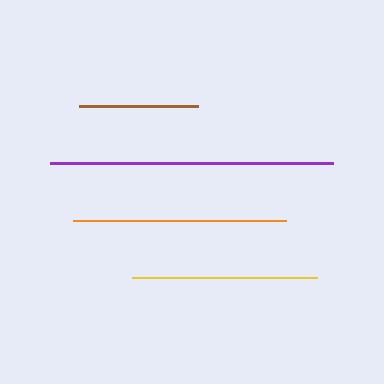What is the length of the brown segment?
The brown segment is approximately 119 pixels long.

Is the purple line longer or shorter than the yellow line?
The purple line is longer than the yellow line.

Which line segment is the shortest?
The brown line is the shortest at approximately 119 pixels.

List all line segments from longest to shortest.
From longest to shortest: purple, orange, yellow, brown.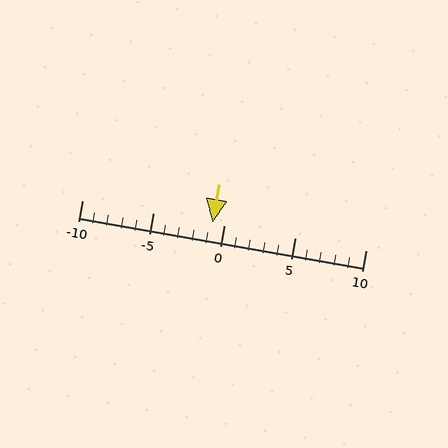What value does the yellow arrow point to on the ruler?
The yellow arrow points to approximately -1.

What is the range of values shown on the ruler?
The ruler shows values from -10 to 10.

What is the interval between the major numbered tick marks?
The major tick marks are spaced 5 units apart.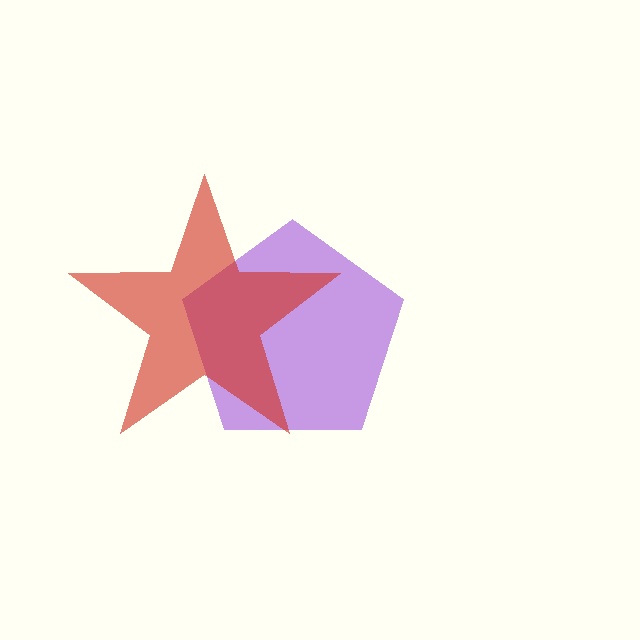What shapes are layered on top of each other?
The layered shapes are: a purple pentagon, a red star.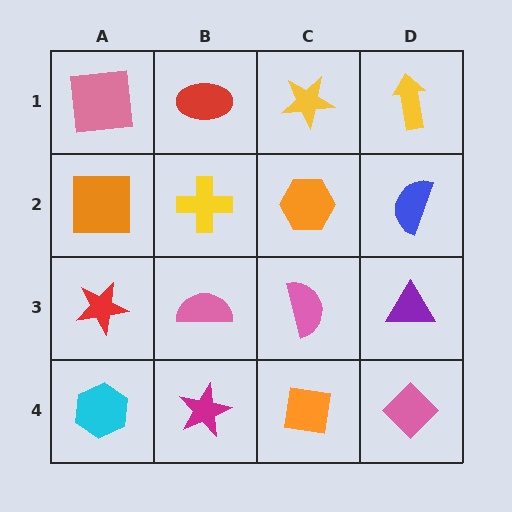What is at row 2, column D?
A blue semicircle.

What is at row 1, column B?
A red ellipse.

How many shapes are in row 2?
4 shapes.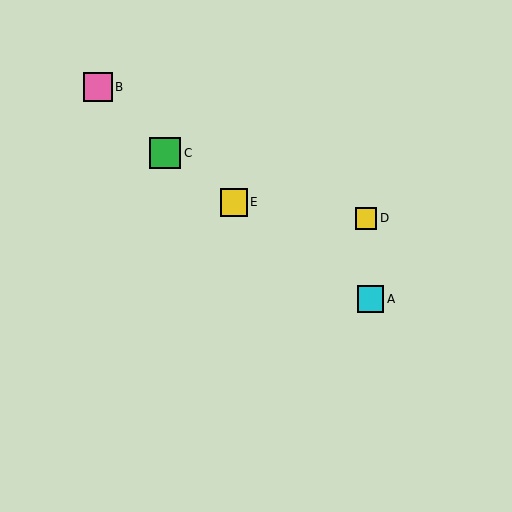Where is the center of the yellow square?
The center of the yellow square is at (234, 202).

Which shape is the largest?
The green square (labeled C) is the largest.